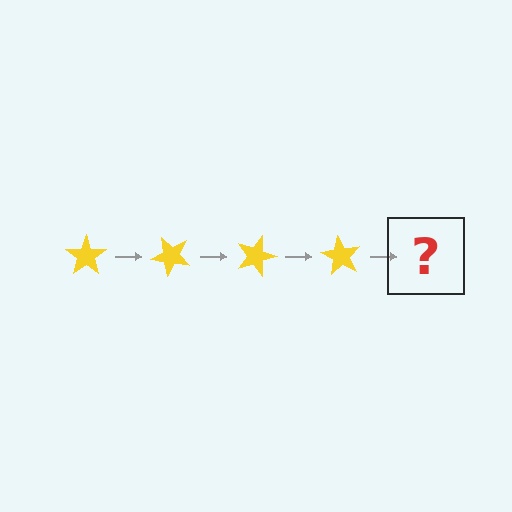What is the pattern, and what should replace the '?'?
The pattern is that the star rotates 45 degrees each step. The '?' should be a yellow star rotated 180 degrees.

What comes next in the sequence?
The next element should be a yellow star rotated 180 degrees.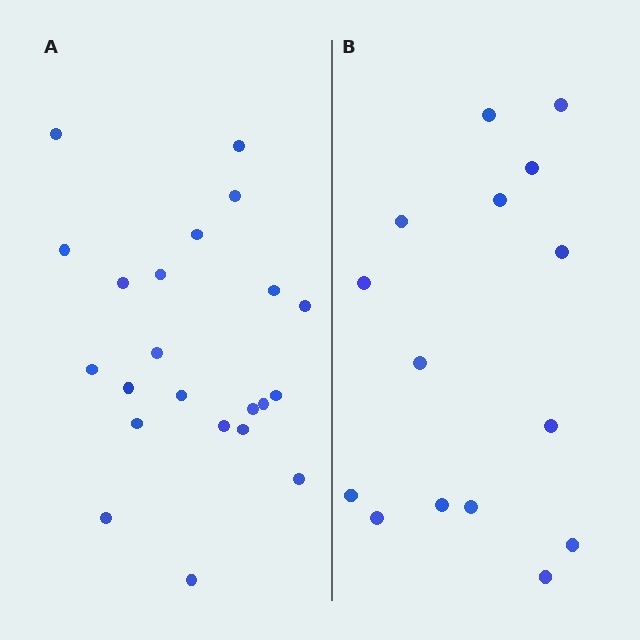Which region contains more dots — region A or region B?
Region A (the left region) has more dots.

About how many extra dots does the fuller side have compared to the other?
Region A has roughly 8 or so more dots than region B.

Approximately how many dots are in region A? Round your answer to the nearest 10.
About 20 dots. (The exact count is 22, which rounds to 20.)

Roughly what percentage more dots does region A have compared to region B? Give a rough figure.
About 45% more.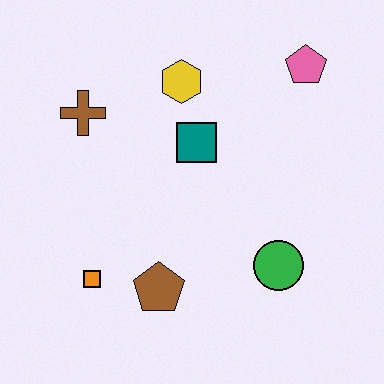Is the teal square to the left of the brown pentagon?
No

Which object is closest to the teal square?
The yellow hexagon is closest to the teal square.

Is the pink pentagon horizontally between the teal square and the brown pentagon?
No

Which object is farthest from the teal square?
The orange square is farthest from the teal square.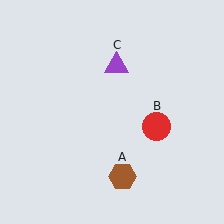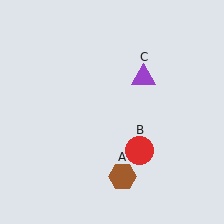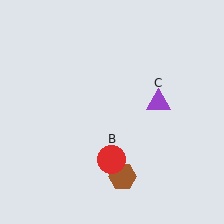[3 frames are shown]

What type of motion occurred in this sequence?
The red circle (object B), purple triangle (object C) rotated clockwise around the center of the scene.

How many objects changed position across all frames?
2 objects changed position: red circle (object B), purple triangle (object C).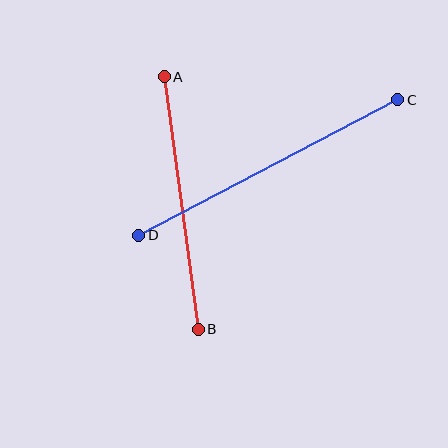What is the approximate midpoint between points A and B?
The midpoint is at approximately (181, 203) pixels.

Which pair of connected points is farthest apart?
Points C and D are farthest apart.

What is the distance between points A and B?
The distance is approximately 255 pixels.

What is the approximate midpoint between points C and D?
The midpoint is at approximately (268, 167) pixels.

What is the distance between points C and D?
The distance is approximately 292 pixels.